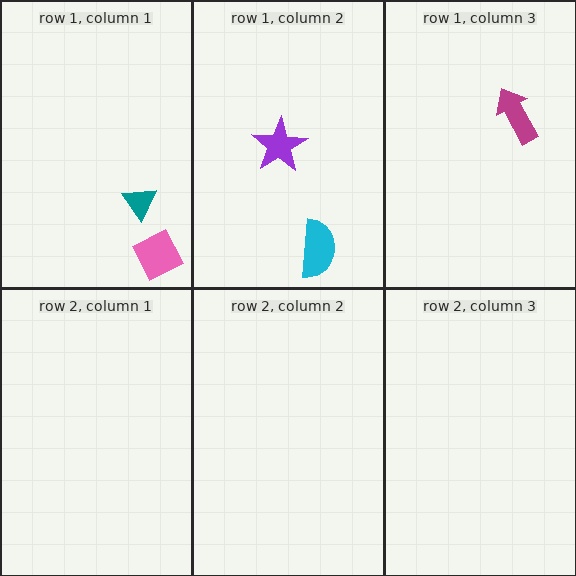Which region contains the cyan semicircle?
The row 1, column 2 region.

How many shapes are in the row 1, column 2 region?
2.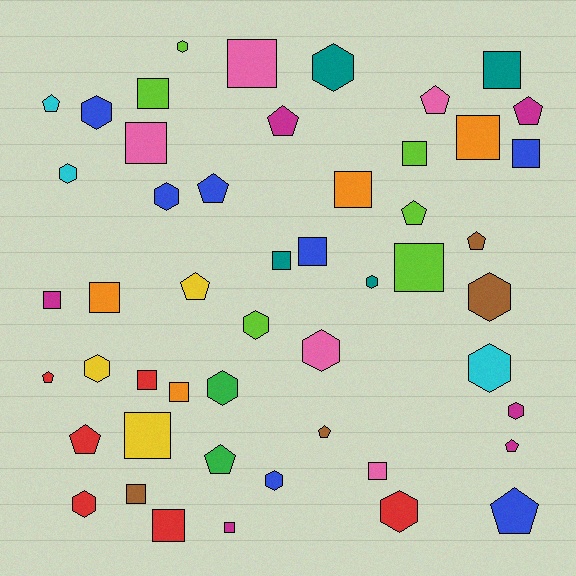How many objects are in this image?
There are 50 objects.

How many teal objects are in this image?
There are 4 teal objects.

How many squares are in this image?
There are 20 squares.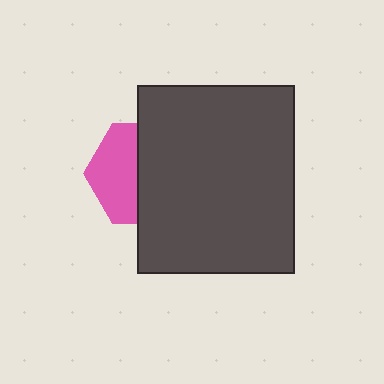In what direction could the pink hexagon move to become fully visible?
The pink hexagon could move left. That would shift it out from behind the dark gray rectangle entirely.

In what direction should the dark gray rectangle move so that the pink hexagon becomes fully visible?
The dark gray rectangle should move right. That is the shortest direction to clear the overlap and leave the pink hexagon fully visible.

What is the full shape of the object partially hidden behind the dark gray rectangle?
The partially hidden object is a pink hexagon.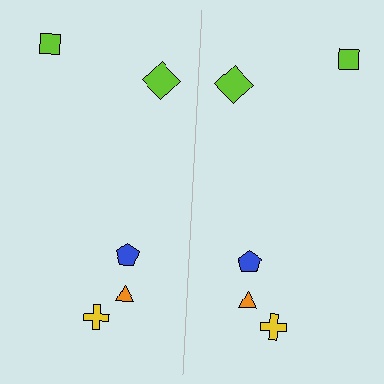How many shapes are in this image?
There are 10 shapes in this image.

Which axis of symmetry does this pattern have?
The pattern has a vertical axis of symmetry running through the center of the image.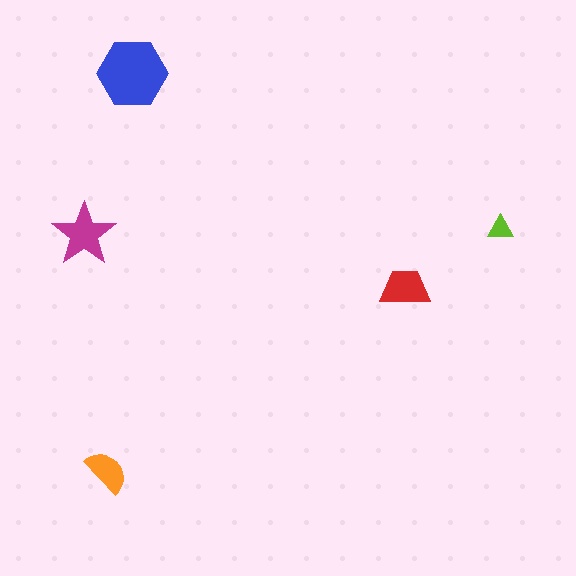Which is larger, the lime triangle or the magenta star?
The magenta star.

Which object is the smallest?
The lime triangle.